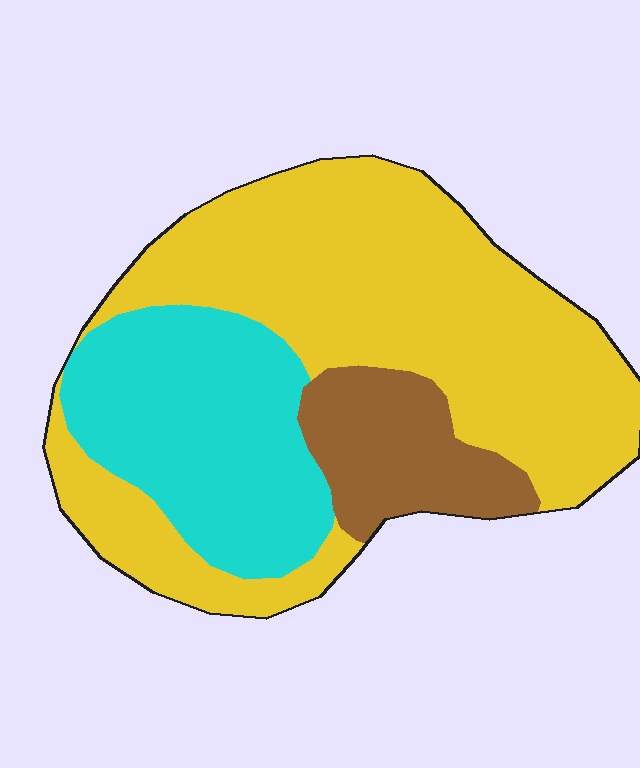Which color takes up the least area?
Brown, at roughly 15%.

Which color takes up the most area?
Yellow, at roughly 60%.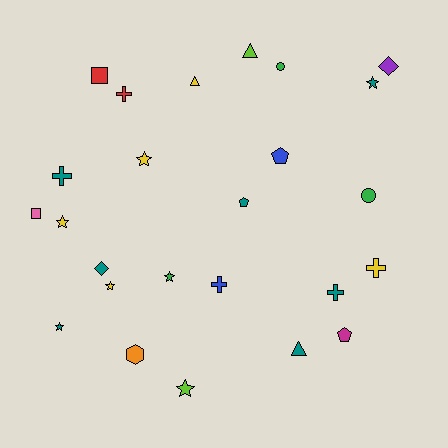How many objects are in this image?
There are 25 objects.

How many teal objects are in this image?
There are 7 teal objects.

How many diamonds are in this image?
There are 2 diamonds.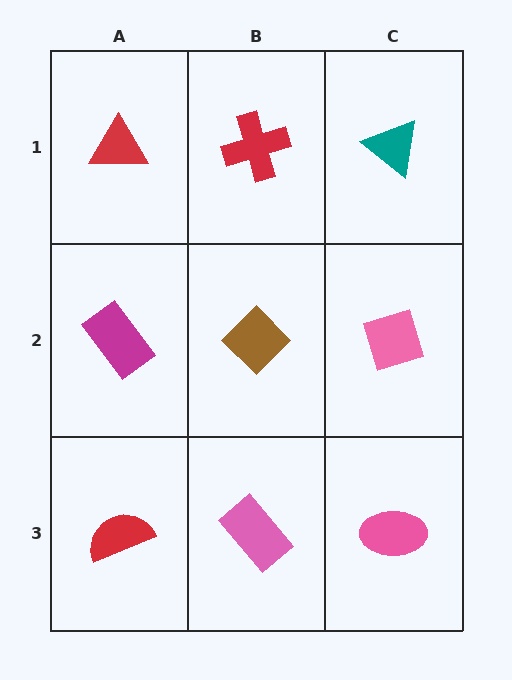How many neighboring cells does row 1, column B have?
3.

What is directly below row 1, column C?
A pink diamond.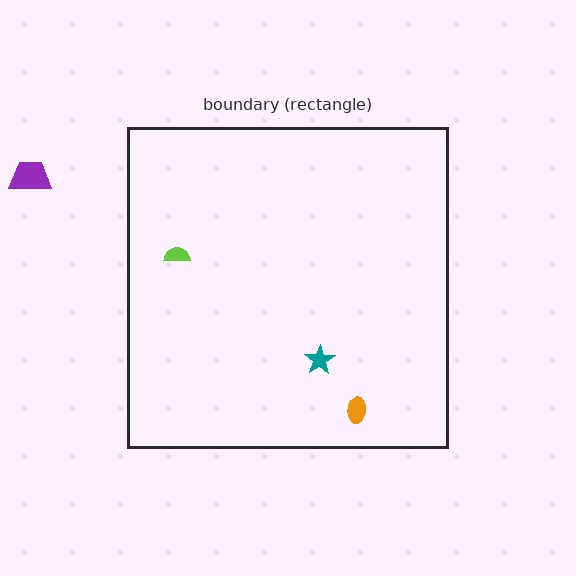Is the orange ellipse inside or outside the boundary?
Inside.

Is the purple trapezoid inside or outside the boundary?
Outside.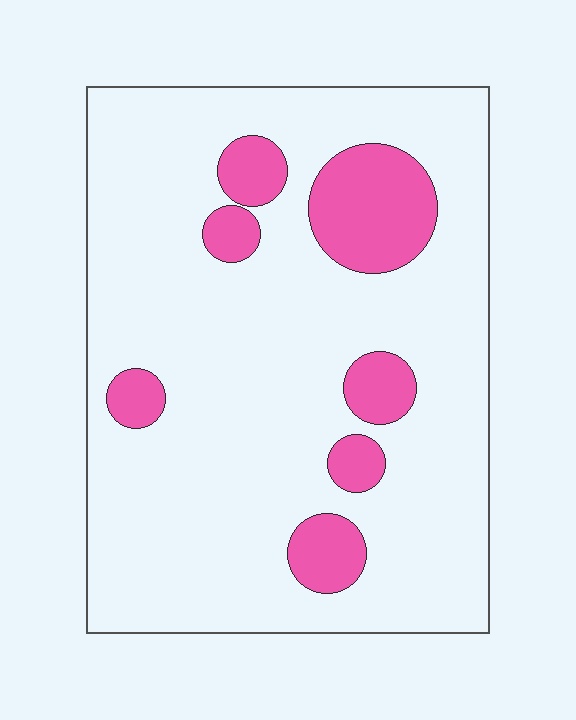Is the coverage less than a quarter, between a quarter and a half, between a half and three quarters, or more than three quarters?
Less than a quarter.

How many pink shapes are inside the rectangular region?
7.